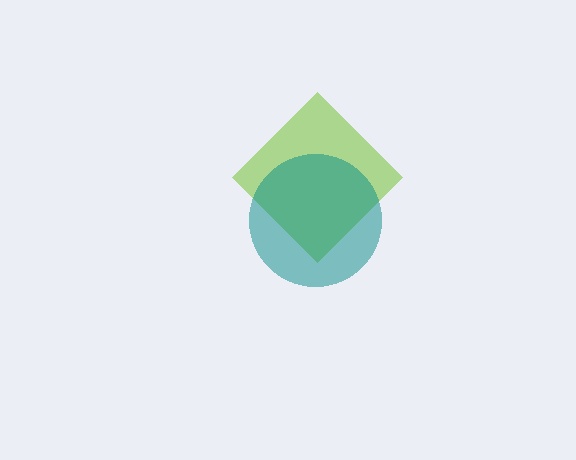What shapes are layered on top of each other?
The layered shapes are: a lime diamond, a teal circle.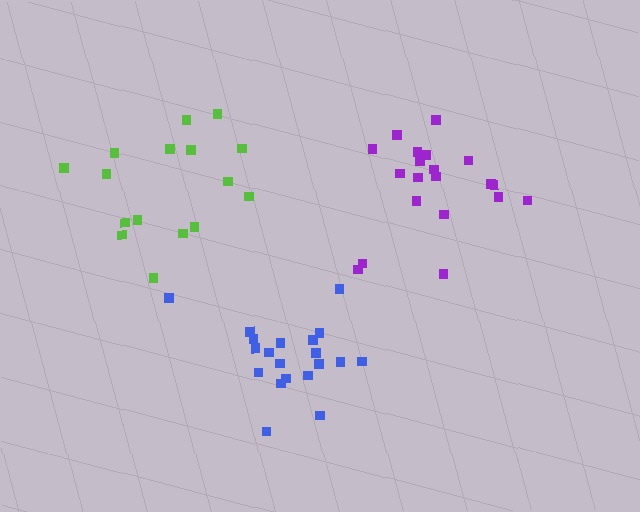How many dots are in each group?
Group 1: 20 dots, Group 2: 20 dots, Group 3: 16 dots (56 total).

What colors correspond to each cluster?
The clusters are colored: purple, blue, lime.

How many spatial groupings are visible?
There are 3 spatial groupings.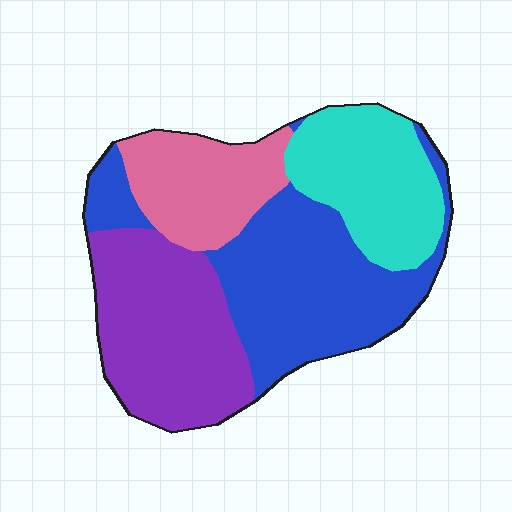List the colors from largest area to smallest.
From largest to smallest: blue, purple, cyan, pink.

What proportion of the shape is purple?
Purple takes up between a quarter and a half of the shape.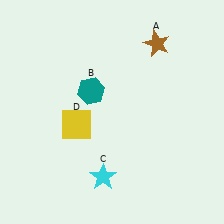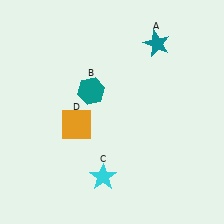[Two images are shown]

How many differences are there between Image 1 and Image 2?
There are 2 differences between the two images.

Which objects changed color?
A changed from brown to teal. D changed from yellow to orange.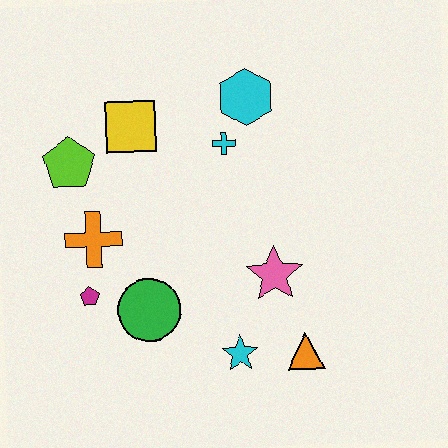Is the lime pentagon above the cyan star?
Yes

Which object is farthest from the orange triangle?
The lime pentagon is farthest from the orange triangle.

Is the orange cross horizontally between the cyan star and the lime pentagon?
Yes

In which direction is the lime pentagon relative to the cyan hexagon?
The lime pentagon is to the left of the cyan hexagon.